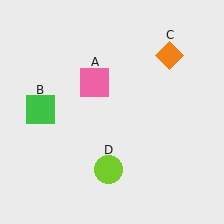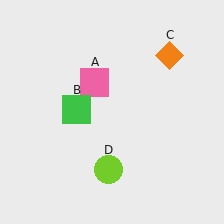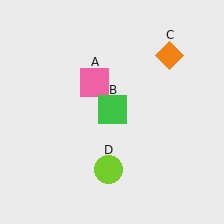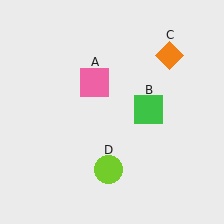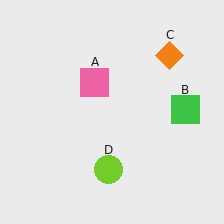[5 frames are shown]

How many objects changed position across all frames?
1 object changed position: green square (object B).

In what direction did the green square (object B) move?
The green square (object B) moved right.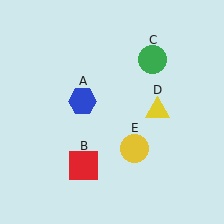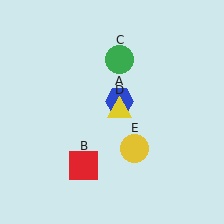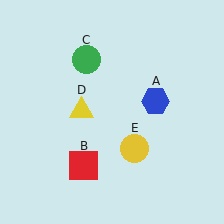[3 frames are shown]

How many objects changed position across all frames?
3 objects changed position: blue hexagon (object A), green circle (object C), yellow triangle (object D).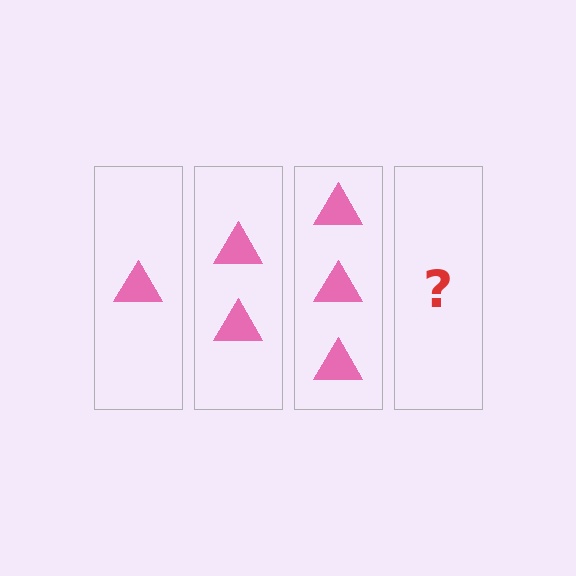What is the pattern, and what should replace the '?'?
The pattern is that each step adds one more triangle. The '?' should be 4 triangles.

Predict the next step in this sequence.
The next step is 4 triangles.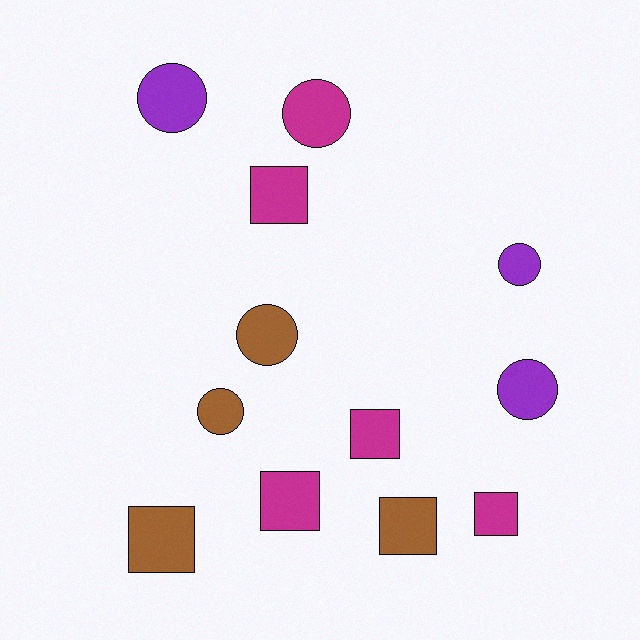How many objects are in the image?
There are 12 objects.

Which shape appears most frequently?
Circle, with 6 objects.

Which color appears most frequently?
Magenta, with 5 objects.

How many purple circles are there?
There are 3 purple circles.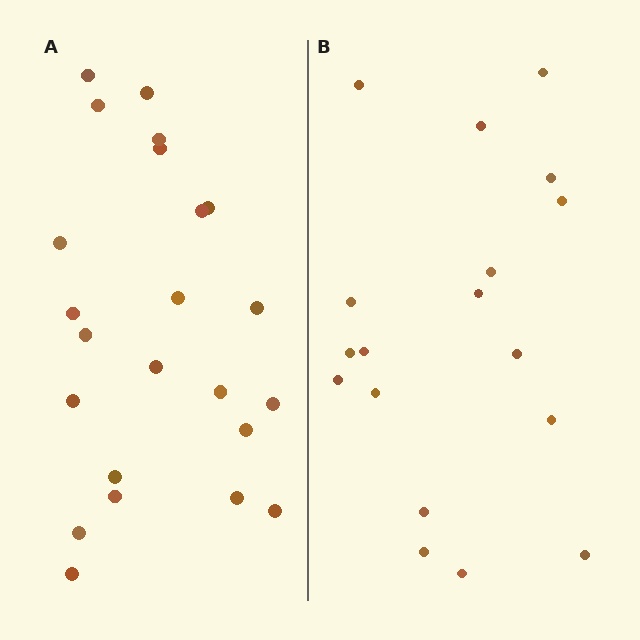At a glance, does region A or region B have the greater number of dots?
Region A (the left region) has more dots.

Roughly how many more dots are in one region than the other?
Region A has about 5 more dots than region B.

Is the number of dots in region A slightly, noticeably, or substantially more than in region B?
Region A has noticeably more, but not dramatically so. The ratio is roughly 1.3 to 1.